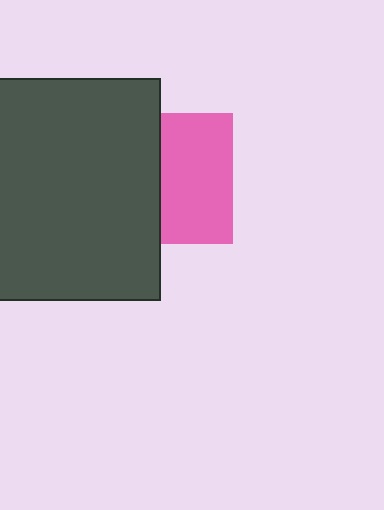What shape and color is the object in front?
The object in front is a dark gray rectangle.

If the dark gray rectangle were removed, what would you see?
You would see the complete pink square.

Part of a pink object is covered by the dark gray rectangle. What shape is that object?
It is a square.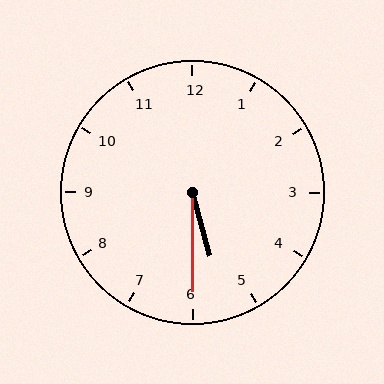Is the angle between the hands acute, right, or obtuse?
It is acute.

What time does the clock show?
5:30.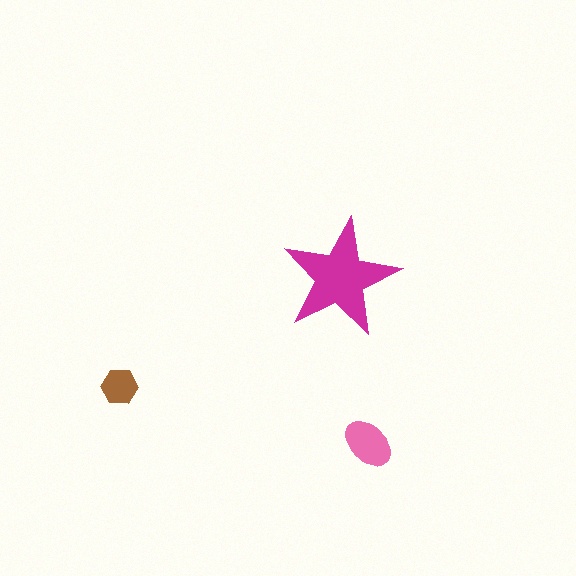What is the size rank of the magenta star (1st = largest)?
1st.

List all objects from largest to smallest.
The magenta star, the pink ellipse, the brown hexagon.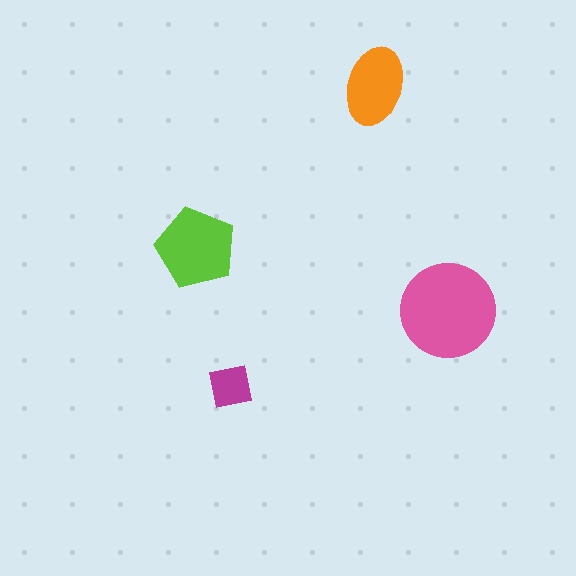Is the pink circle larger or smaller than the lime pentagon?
Larger.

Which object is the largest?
The pink circle.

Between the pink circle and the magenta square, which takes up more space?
The pink circle.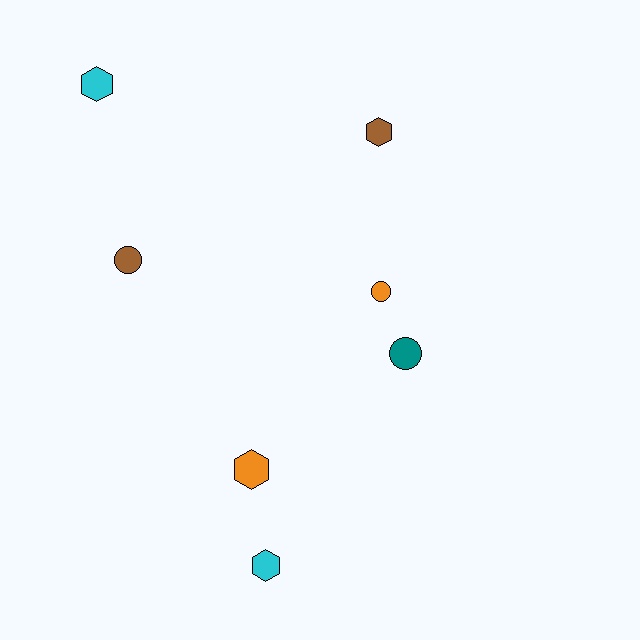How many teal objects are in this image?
There is 1 teal object.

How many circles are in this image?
There are 3 circles.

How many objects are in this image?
There are 7 objects.